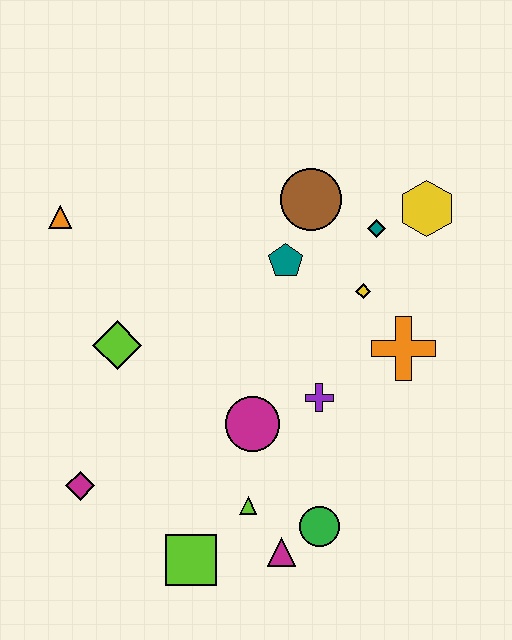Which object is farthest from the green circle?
The orange triangle is farthest from the green circle.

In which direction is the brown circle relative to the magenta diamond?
The brown circle is above the magenta diamond.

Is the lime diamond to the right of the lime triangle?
No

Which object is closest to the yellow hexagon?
The teal diamond is closest to the yellow hexagon.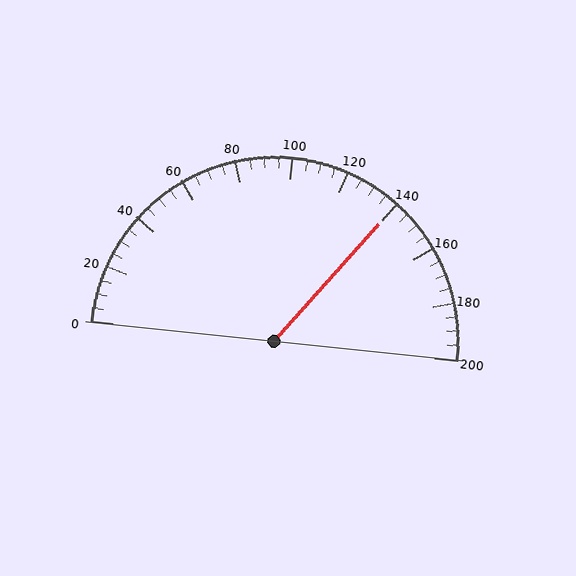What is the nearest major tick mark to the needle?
The nearest major tick mark is 140.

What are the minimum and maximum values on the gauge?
The gauge ranges from 0 to 200.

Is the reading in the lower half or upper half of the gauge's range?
The reading is in the upper half of the range (0 to 200).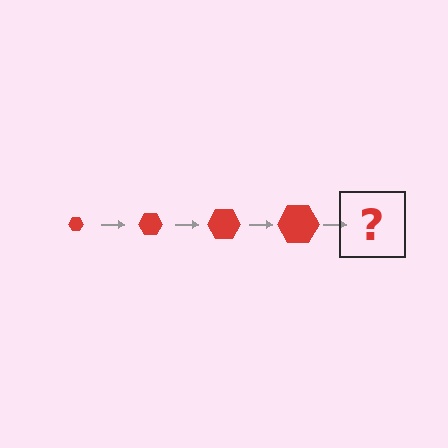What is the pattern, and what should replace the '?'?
The pattern is that the hexagon gets progressively larger each step. The '?' should be a red hexagon, larger than the previous one.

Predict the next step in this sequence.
The next step is a red hexagon, larger than the previous one.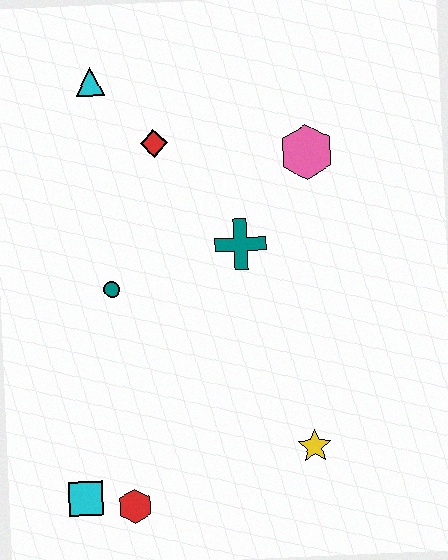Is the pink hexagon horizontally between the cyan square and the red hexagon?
No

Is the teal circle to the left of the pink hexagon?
Yes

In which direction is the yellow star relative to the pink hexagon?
The yellow star is below the pink hexagon.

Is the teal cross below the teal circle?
No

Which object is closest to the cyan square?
The red hexagon is closest to the cyan square.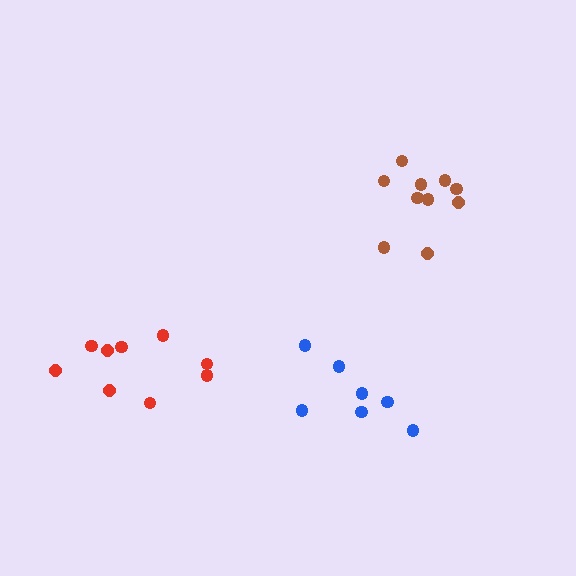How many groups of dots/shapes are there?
There are 3 groups.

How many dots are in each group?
Group 1: 9 dots, Group 2: 10 dots, Group 3: 7 dots (26 total).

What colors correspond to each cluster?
The clusters are colored: red, brown, blue.